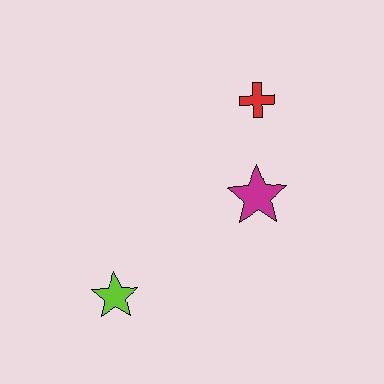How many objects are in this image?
There are 3 objects.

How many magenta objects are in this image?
There is 1 magenta object.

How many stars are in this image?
There are 2 stars.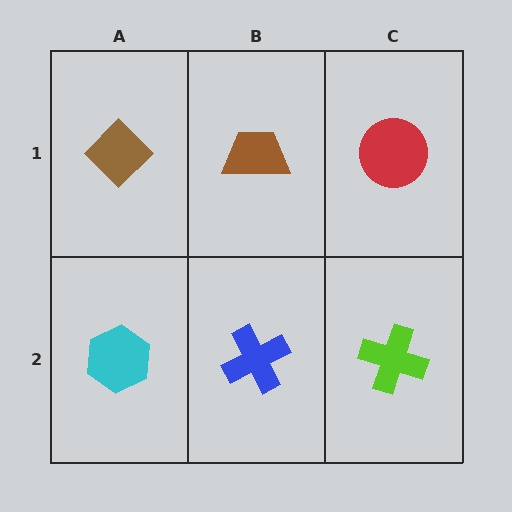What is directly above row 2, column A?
A brown diamond.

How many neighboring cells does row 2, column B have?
3.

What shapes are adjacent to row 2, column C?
A red circle (row 1, column C), a blue cross (row 2, column B).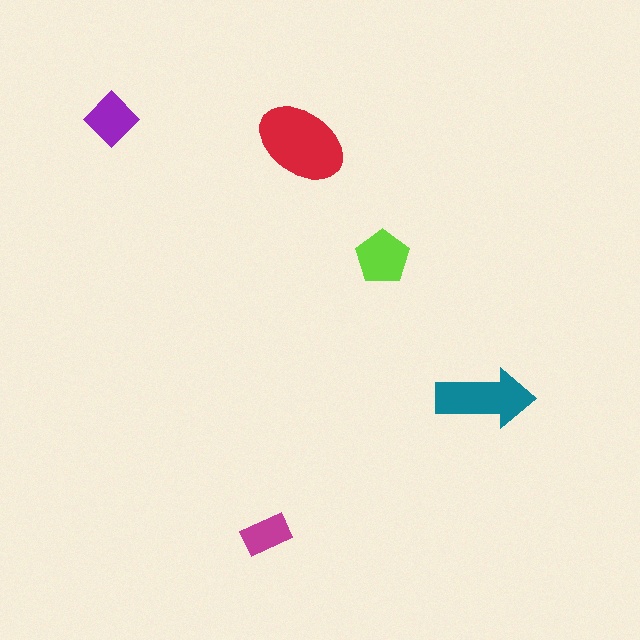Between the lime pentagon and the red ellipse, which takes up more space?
The red ellipse.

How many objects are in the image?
There are 5 objects in the image.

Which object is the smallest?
The magenta rectangle.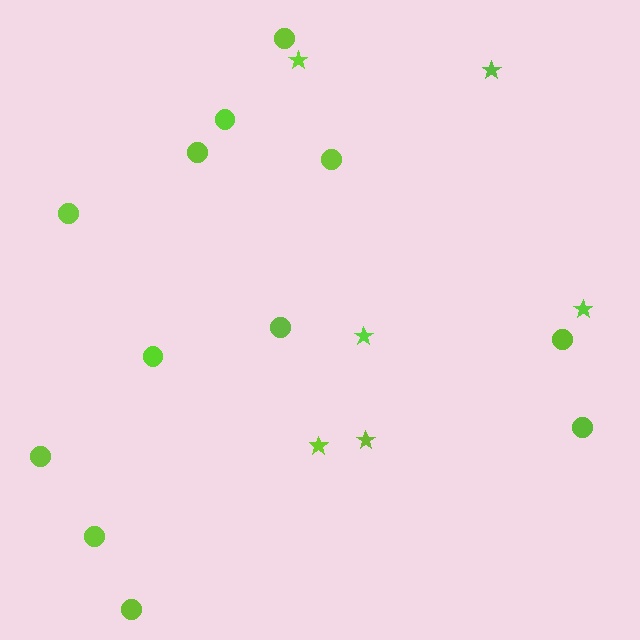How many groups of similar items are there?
There are 2 groups: one group of stars (6) and one group of circles (12).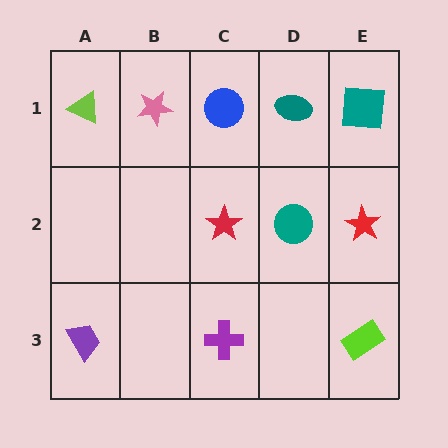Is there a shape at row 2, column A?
No, that cell is empty.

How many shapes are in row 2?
3 shapes.